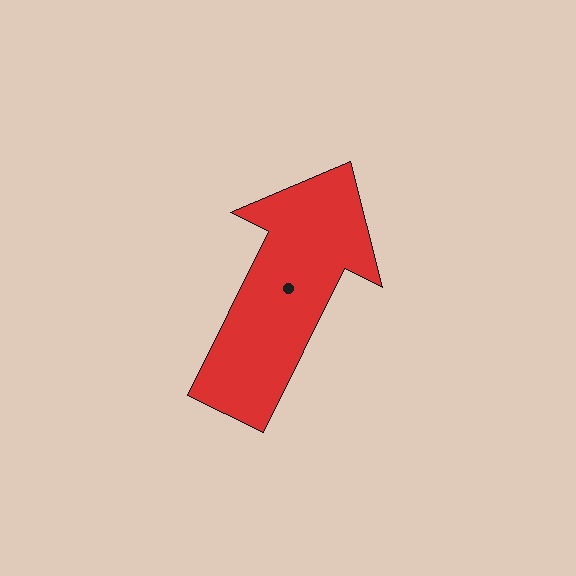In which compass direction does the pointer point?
Northeast.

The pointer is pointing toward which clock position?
Roughly 1 o'clock.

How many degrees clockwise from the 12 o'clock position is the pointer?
Approximately 26 degrees.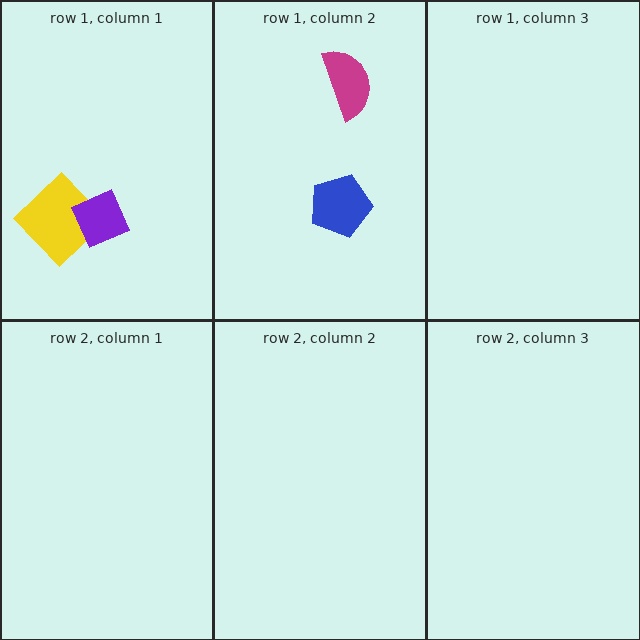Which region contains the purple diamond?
The row 1, column 1 region.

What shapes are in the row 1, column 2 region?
The blue pentagon, the magenta semicircle.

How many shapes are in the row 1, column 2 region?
2.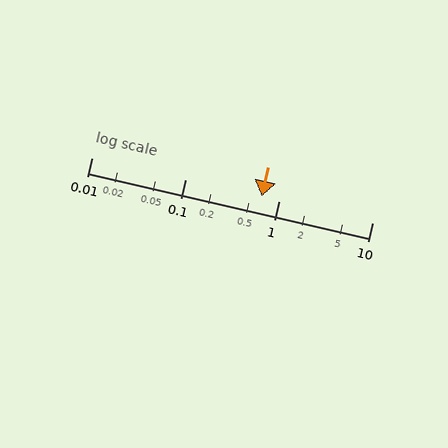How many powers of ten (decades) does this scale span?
The scale spans 3 decades, from 0.01 to 10.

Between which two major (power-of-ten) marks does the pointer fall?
The pointer is between 0.1 and 1.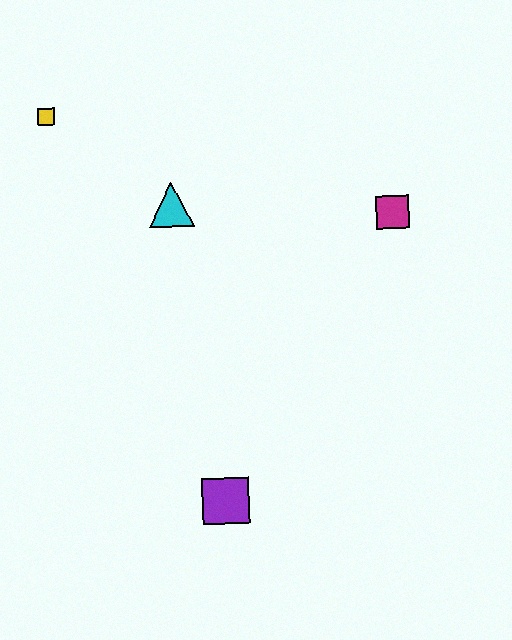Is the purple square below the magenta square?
Yes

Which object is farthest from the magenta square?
The yellow square is farthest from the magenta square.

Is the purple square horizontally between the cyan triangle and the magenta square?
Yes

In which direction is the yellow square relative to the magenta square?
The yellow square is to the left of the magenta square.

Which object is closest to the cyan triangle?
The yellow square is closest to the cyan triangle.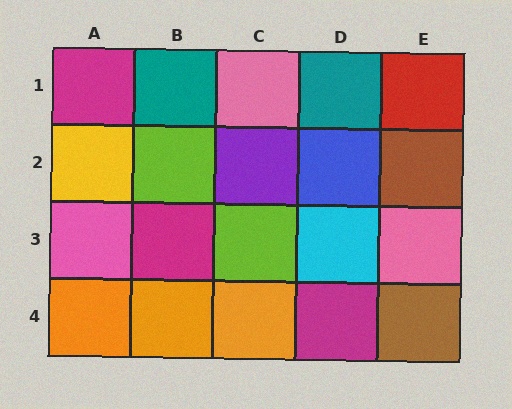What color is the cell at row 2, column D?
Blue.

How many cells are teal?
2 cells are teal.